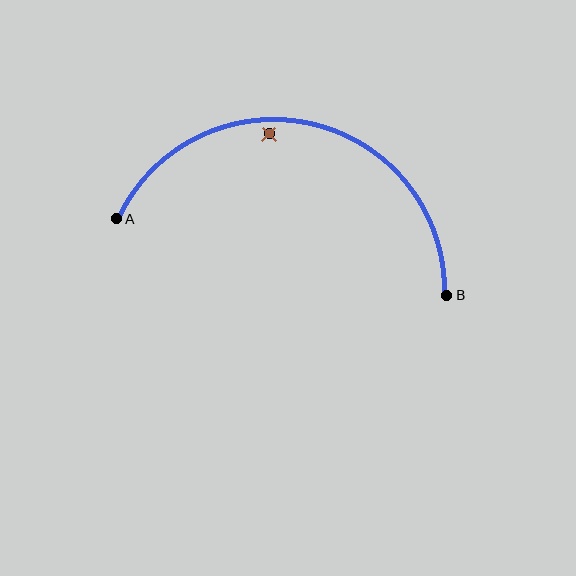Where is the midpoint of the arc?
The arc midpoint is the point on the curve farthest from the straight line joining A and B. It sits above that line.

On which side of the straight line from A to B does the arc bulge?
The arc bulges above the straight line connecting A and B.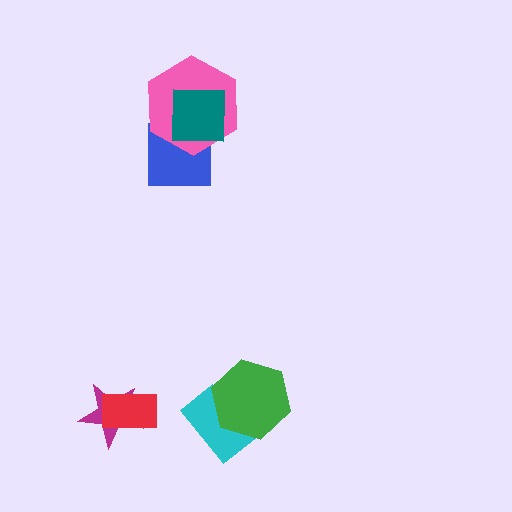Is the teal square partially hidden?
No, no other shape covers it.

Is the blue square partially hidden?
Yes, it is partially covered by another shape.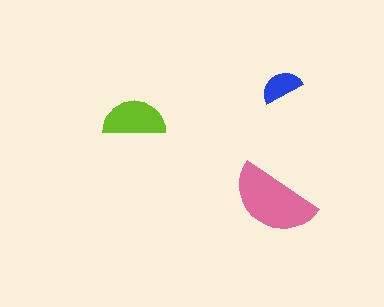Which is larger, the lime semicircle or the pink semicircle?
The pink one.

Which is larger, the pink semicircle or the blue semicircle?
The pink one.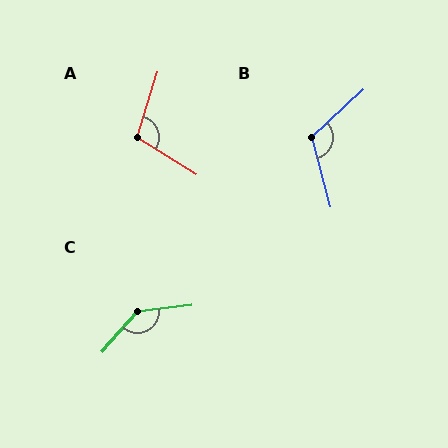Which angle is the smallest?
A, at approximately 104 degrees.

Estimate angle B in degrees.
Approximately 118 degrees.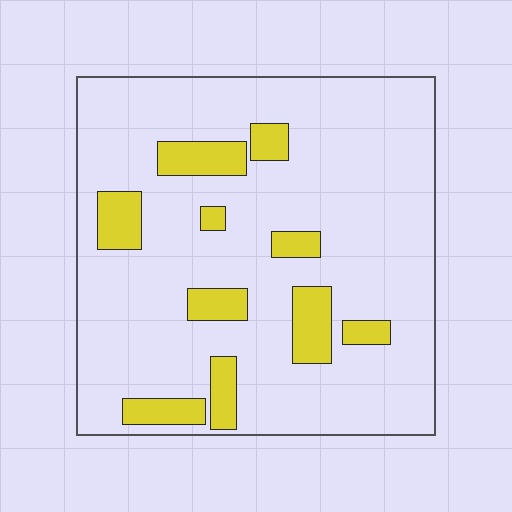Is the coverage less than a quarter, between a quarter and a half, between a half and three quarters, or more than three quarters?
Less than a quarter.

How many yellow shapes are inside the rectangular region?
10.